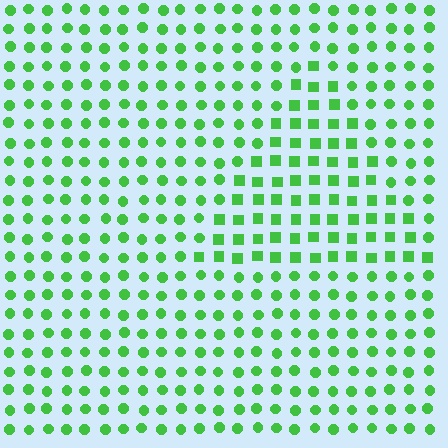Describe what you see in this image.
The image is filled with small green elements arranged in a uniform grid. A triangle-shaped region contains squares, while the surrounding area contains circles. The boundary is defined purely by the change in element shape.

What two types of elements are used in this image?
The image uses squares inside the triangle region and circles outside it.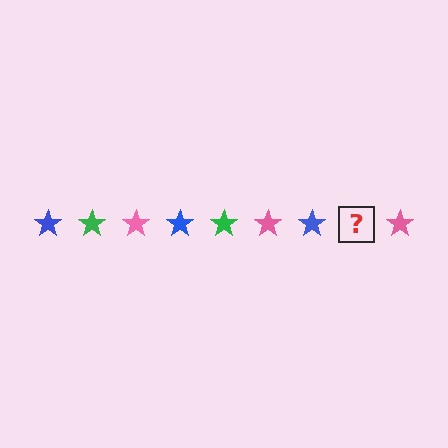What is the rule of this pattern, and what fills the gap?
The rule is that the pattern cycles through blue, green, pink stars. The gap should be filled with a green star.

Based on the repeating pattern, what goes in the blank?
The blank should be a green star.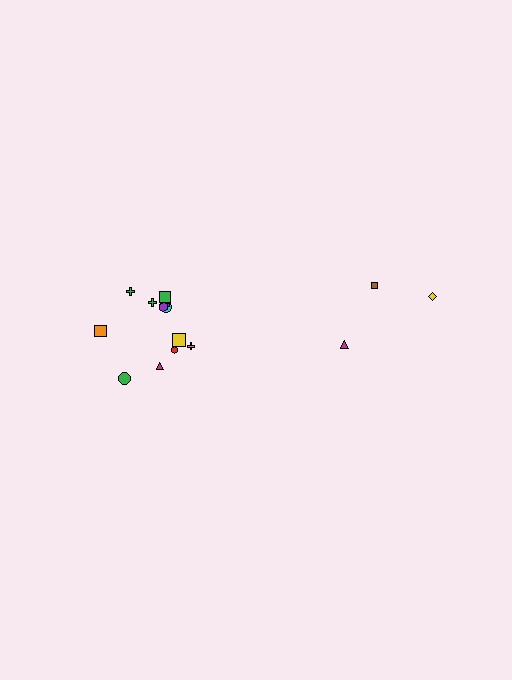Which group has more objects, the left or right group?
The left group.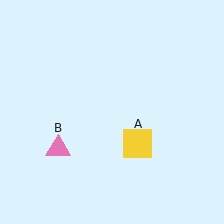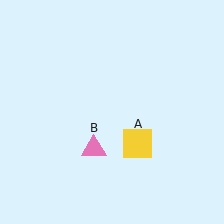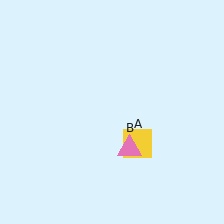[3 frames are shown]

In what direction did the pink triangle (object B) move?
The pink triangle (object B) moved right.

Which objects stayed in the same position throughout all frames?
Yellow square (object A) remained stationary.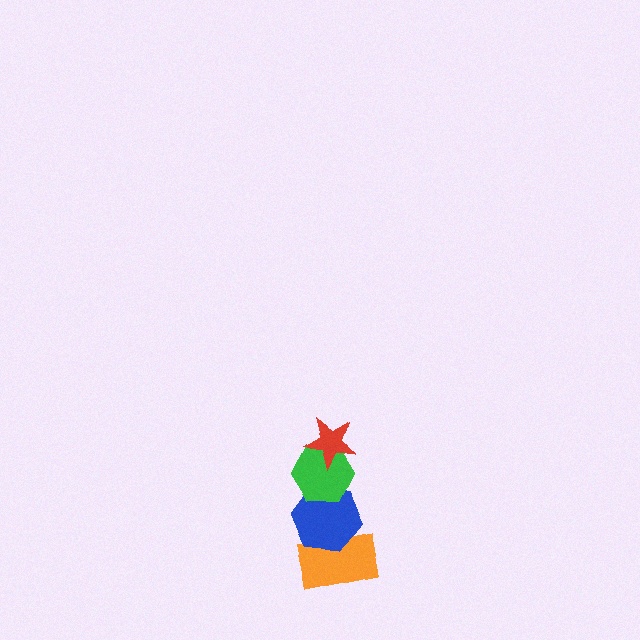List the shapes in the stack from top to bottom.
From top to bottom: the red star, the green hexagon, the blue hexagon, the orange rectangle.